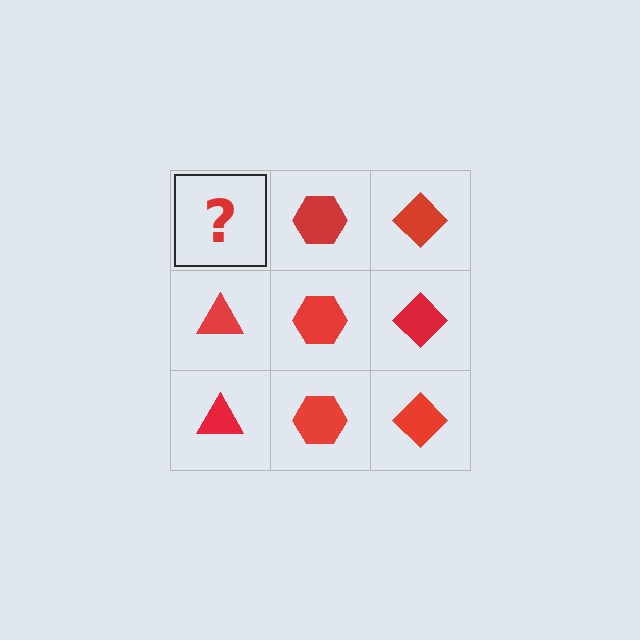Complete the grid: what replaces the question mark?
The question mark should be replaced with a red triangle.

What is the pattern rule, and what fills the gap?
The rule is that each column has a consistent shape. The gap should be filled with a red triangle.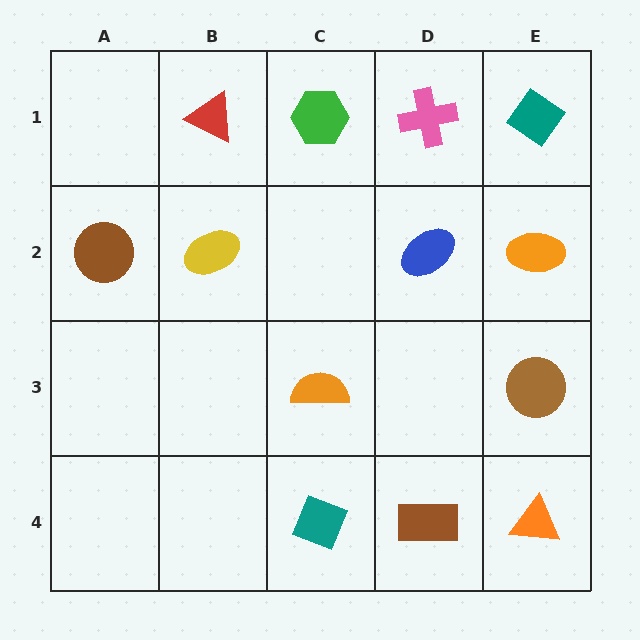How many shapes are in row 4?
3 shapes.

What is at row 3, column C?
An orange semicircle.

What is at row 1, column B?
A red triangle.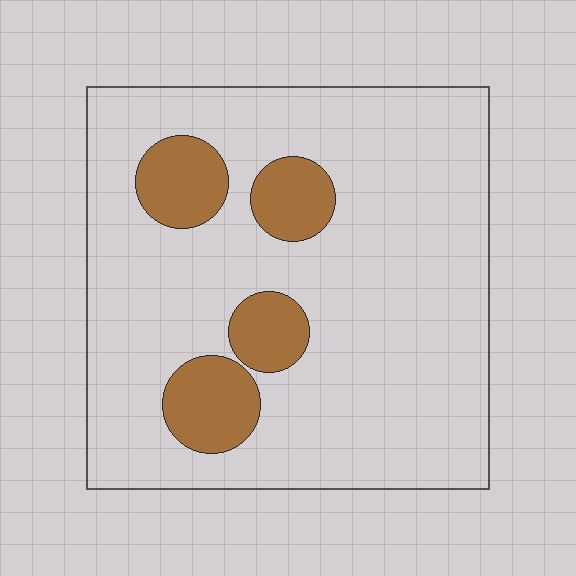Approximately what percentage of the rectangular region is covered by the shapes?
Approximately 15%.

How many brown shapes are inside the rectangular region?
4.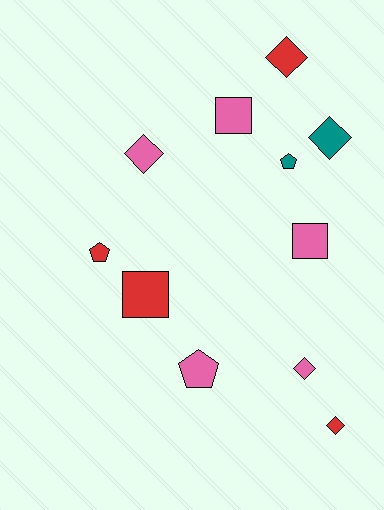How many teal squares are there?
There are no teal squares.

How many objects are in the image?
There are 11 objects.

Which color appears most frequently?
Pink, with 5 objects.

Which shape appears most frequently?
Diamond, with 5 objects.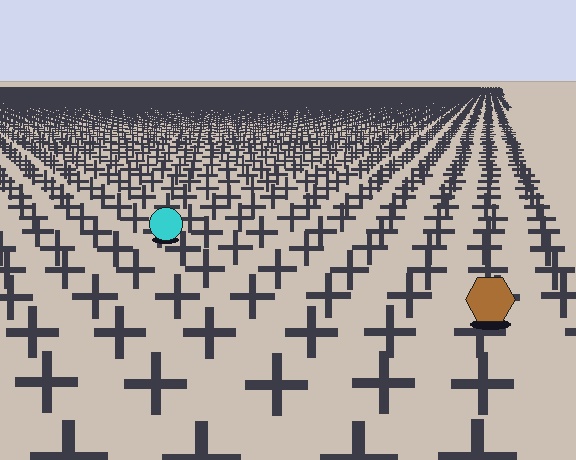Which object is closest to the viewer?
The brown hexagon is closest. The texture marks near it are larger and more spread out.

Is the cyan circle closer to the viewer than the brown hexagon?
No. The brown hexagon is closer — you can tell from the texture gradient: the ground texture is coarser near it.